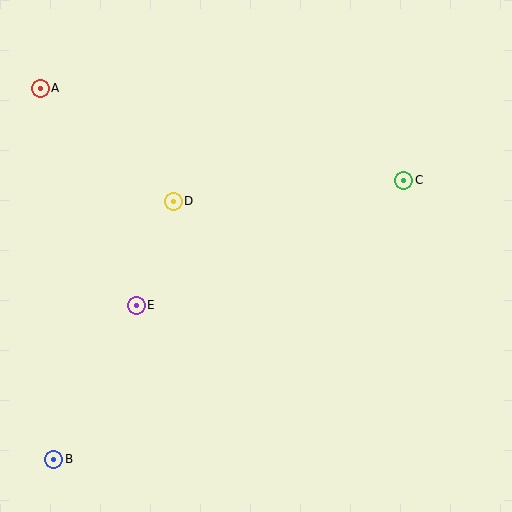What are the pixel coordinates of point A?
Point A is at (40, 88).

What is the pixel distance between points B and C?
The distance between B and C is 447 pixels.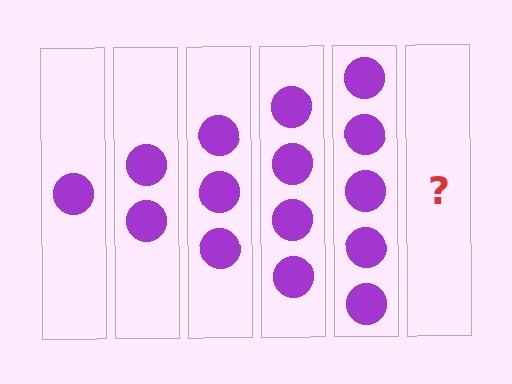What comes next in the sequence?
The next element should be 6 circles.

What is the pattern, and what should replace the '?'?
The pattern is that each step adds one more circle. The '?' should be 6 circles.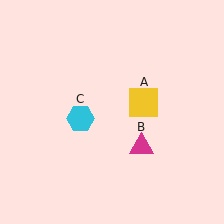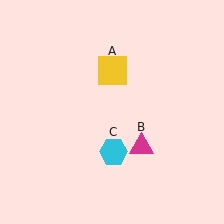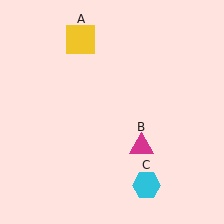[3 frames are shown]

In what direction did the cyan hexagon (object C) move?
The cyan hexagon (object C) moved down and to the right.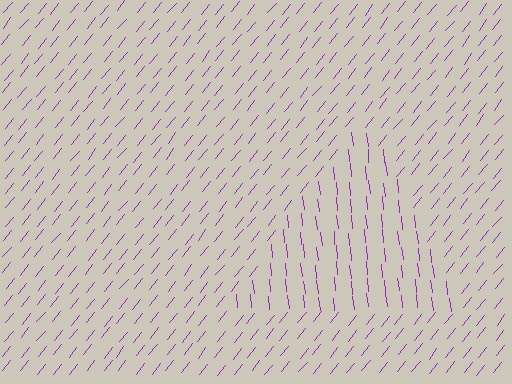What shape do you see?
I see a triangle.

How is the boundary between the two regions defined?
The boundary is defined purely by a change in line orientation (approximately 45 degrees difference). All lines are the same color and thickness.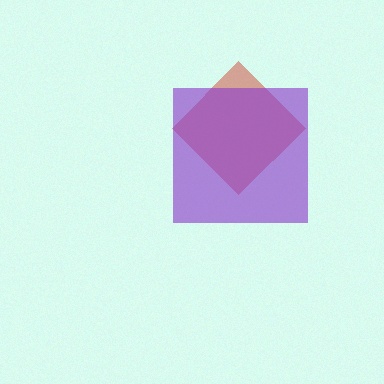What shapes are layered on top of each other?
The layered shapes are: a red diamond, a purple square.